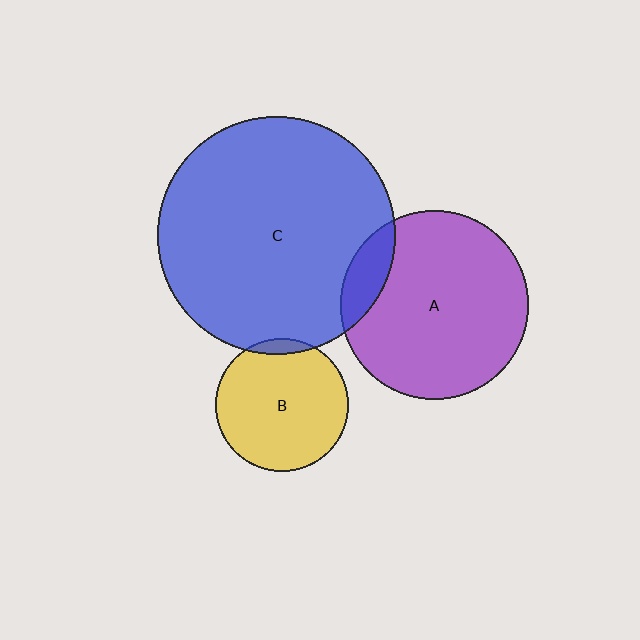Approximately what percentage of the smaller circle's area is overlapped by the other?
Approximately 10%.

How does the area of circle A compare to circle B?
Approximately 2.0 times.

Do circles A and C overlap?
Yes.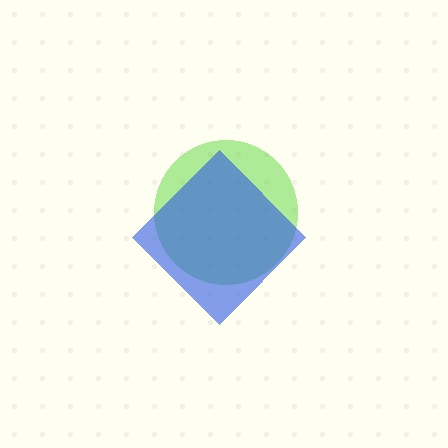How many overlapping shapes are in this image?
There are 2 overlapping shapes in the image.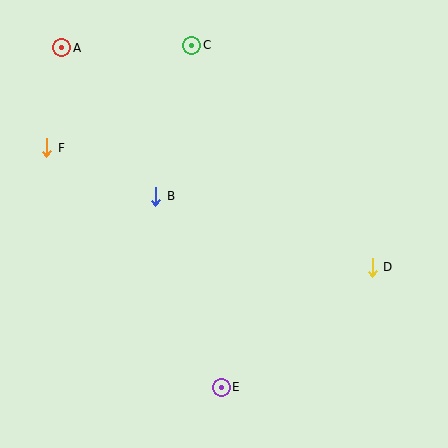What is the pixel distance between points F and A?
The distance between F and A is 101 pixels.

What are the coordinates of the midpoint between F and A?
The midpoint between F and A is at (54, 98).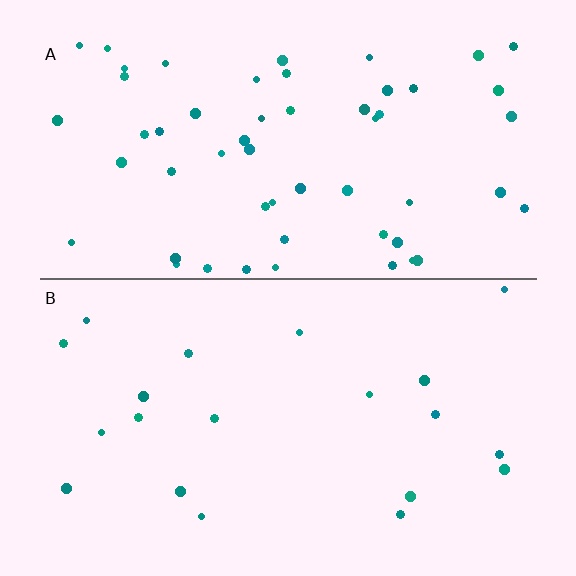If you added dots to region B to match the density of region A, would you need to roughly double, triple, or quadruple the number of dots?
Approximately triple.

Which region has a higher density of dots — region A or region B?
A (the top).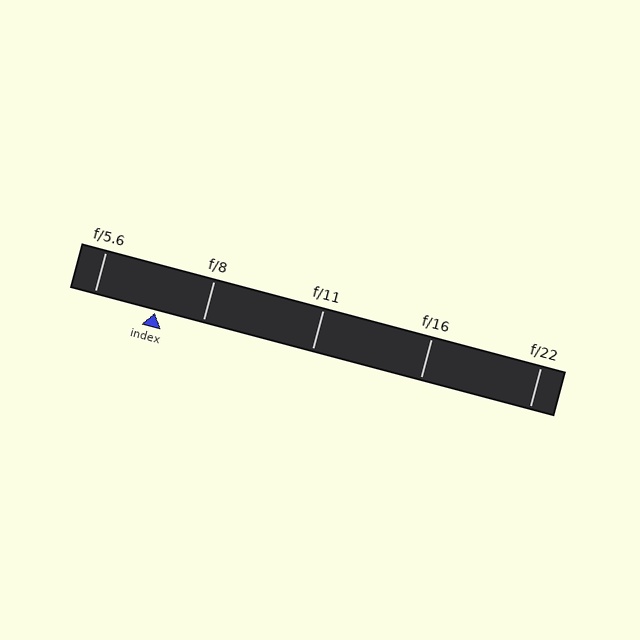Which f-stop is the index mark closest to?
The index mark is closest to f/8.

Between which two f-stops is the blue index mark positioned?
The index mark is between f/5.6 and f/8.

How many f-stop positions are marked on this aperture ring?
There are 5 f-stop positions marked.